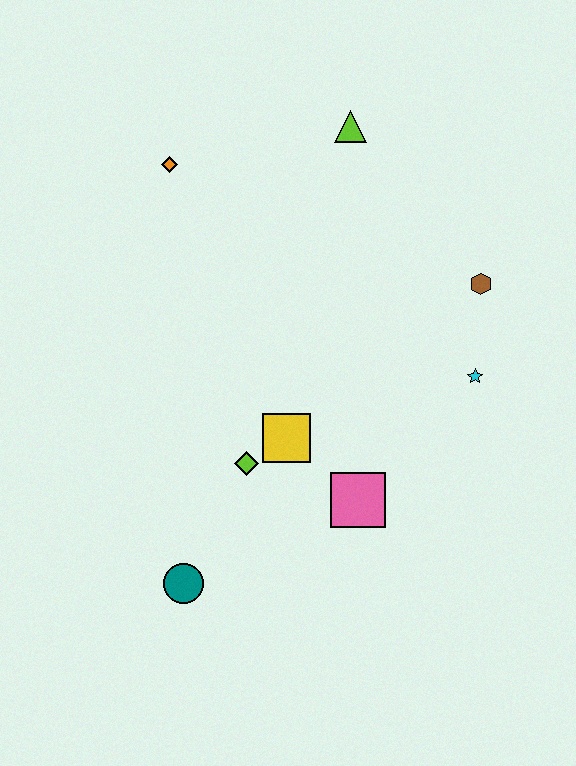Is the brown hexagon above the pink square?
Yes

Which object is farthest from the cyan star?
The orange diamond is farthest from the cyan star.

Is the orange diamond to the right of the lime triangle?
No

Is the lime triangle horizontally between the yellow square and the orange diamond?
No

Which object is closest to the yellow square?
The lime diamond is closest to the yellow square.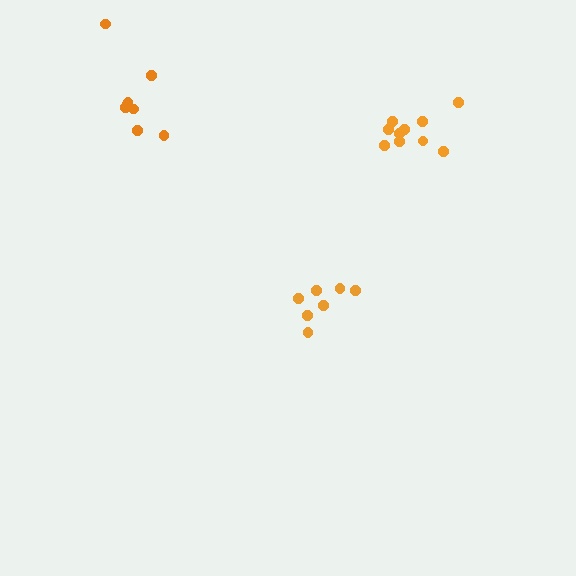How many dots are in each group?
Group 1: 7 dots, Group 2: 8 dots, Group 3: 10 dots (25 total).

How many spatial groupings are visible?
There are 3 spatial groupings.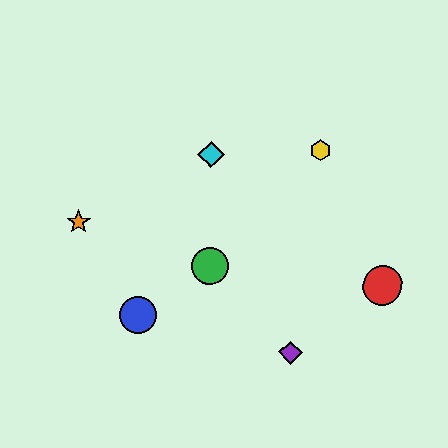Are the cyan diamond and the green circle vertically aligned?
Yes, both are at x≈211.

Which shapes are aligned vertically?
The green circle, the cyan diamond are aligned vertically.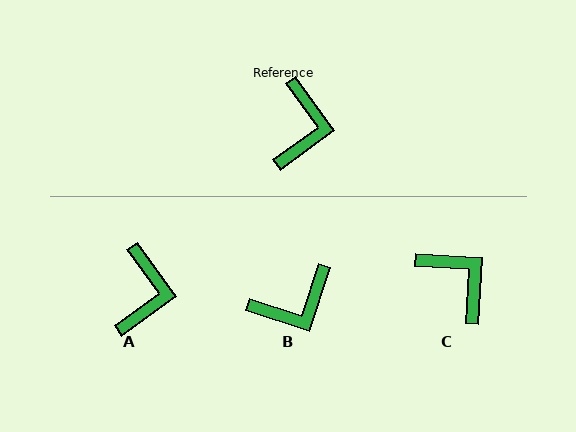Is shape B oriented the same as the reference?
No, it is off by about 54 degrees.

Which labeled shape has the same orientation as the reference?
A.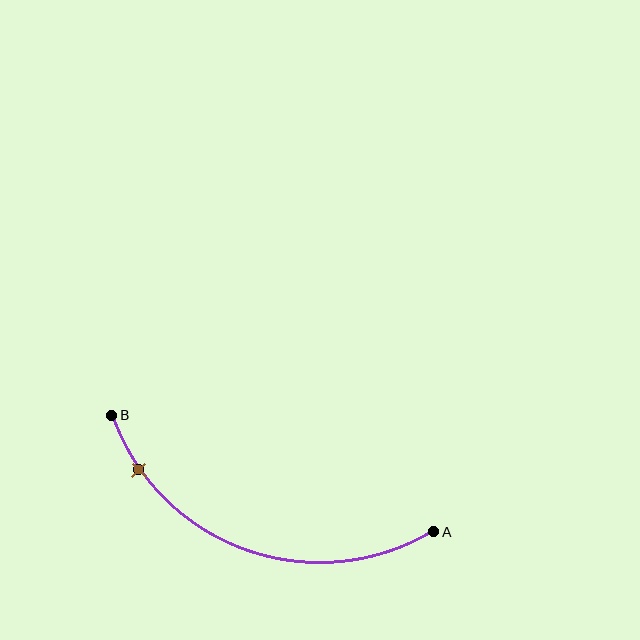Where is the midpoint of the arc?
The arc midpoint is the point on the curve farthest from the straight line joining A and B. It sits below that line.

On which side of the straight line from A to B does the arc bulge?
The arc bulges below the straight line connecting A and B.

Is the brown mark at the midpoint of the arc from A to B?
No. The brown mark lies on the arc but is closer to endpoint B. The arc midpoint would be at the point on the curve equidistant along the arc from both A and B.